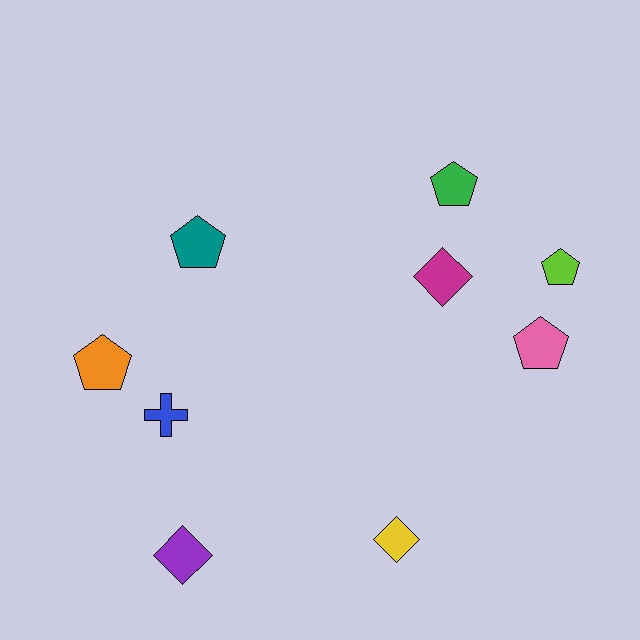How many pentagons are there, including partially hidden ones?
There are 5 pentagons.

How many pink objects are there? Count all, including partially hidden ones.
There is 1 pink object.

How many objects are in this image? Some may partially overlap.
There are 9 objects.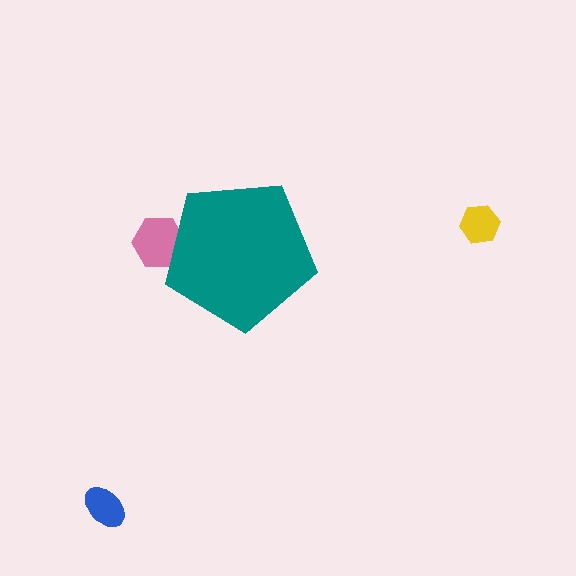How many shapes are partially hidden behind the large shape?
1 shape is partially hidden.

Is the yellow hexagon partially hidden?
No, the yellow hexagon is fully visible.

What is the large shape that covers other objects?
A teal pentagon.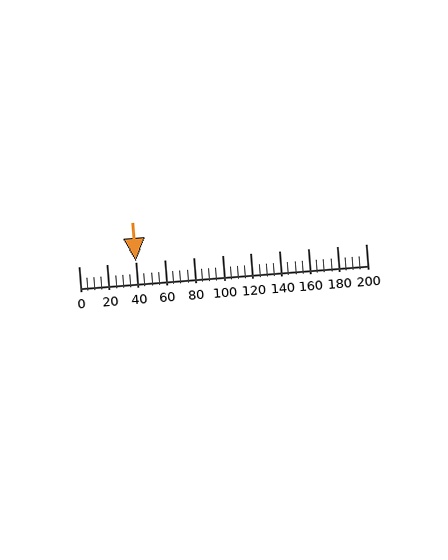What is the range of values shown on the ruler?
The ruler shows values from 0 to 200.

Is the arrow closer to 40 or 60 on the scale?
The arrow is closer to 40.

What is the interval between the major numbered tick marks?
The major tick marks are spaced 20 units apart.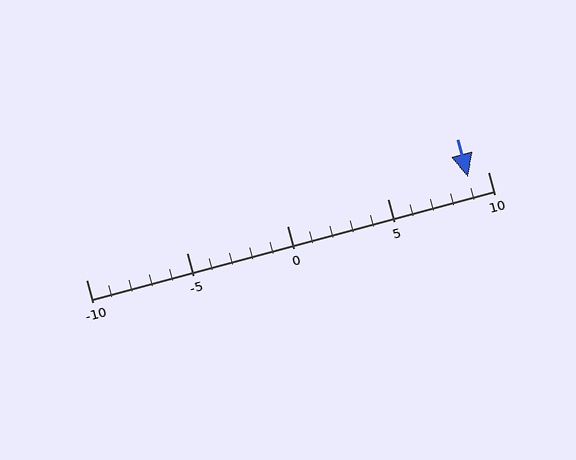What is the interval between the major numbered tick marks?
The major tick marks are spaced 5 units apart.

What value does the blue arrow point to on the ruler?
The blue arrow points to approximately 9.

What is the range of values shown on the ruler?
The ruler shows values from -10 to 10.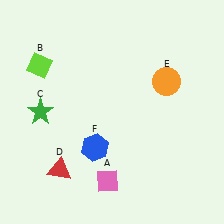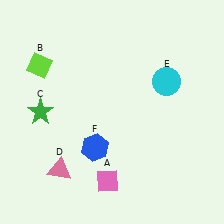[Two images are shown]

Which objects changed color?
D changed from red to pink. E changed from orange to cyan.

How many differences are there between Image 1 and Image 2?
There are 2 differences between the two images.